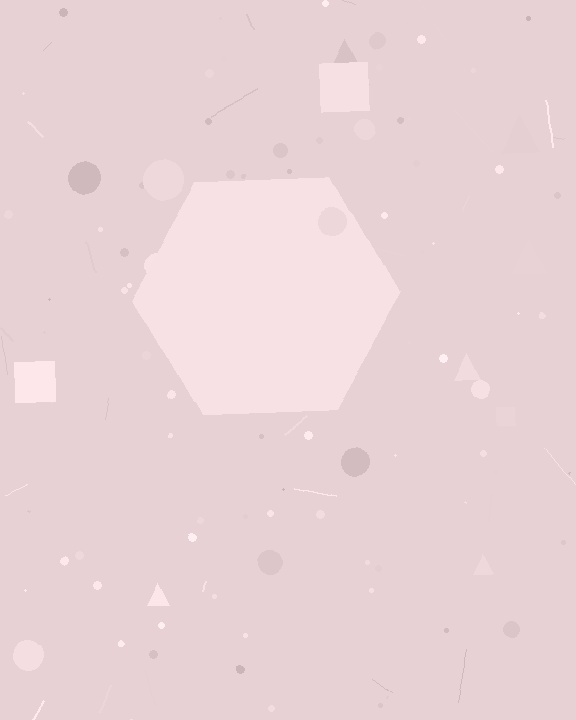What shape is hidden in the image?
A hexagon is hidden in the image.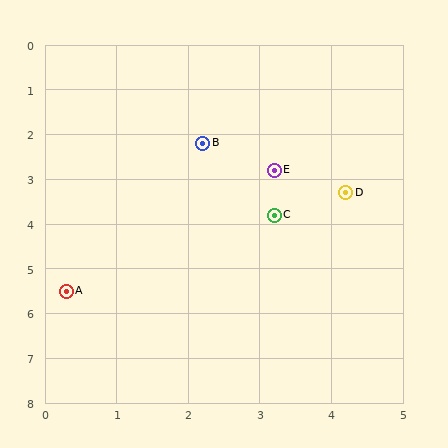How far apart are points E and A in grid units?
Points E and A are about 4.0 grid units apart.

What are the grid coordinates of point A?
Point A is at approximately (0.3, 5.5).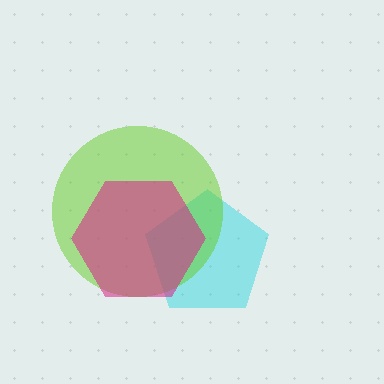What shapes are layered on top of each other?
The layered shapes are: a cyan pentagon, a lime circle, a magenta hexagon.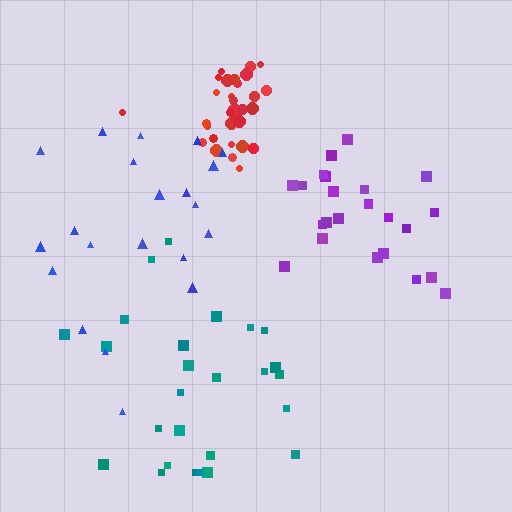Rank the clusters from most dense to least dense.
red, purple, teal, blue.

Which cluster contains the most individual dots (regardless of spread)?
Red (32).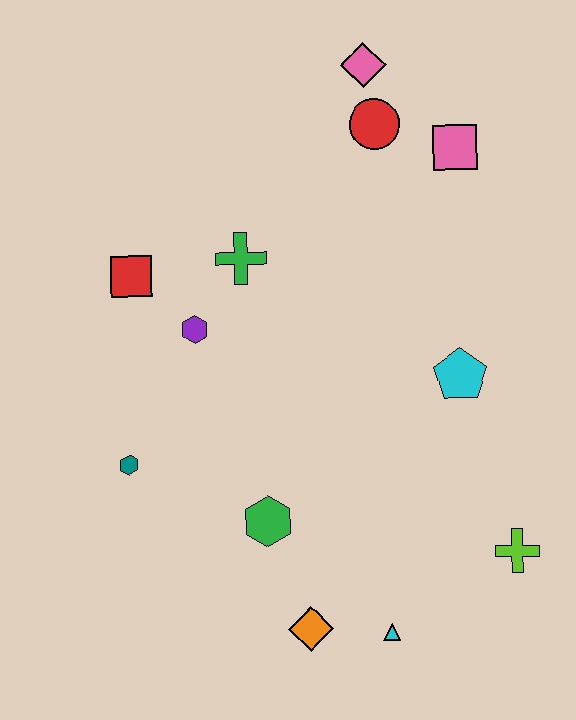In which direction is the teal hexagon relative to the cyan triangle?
The teal hexagon is to the left of the cyan triangle.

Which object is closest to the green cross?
The purple hexagon is closest to the green cross.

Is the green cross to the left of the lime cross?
Yes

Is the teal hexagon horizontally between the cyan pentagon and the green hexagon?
No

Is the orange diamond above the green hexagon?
No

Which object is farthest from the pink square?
The orange diamond is farthest from the pink square.